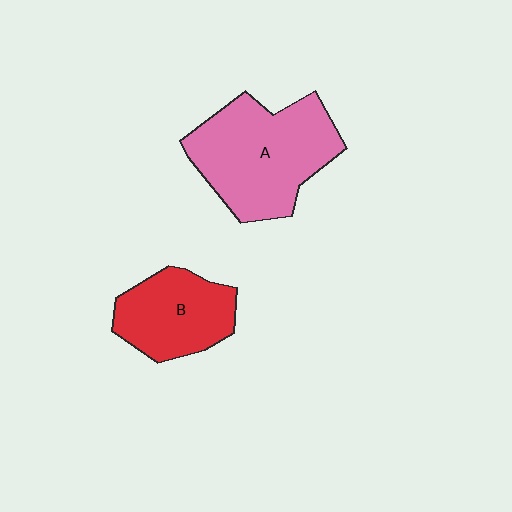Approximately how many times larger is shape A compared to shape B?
Approximately 1.6 times.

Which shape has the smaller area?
Shape B (red).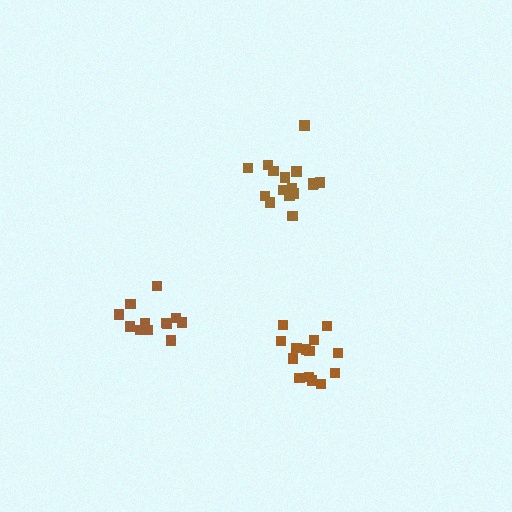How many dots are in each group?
Group 1: 16 dots, Group 2: 12 dots, Group 3: 14 dots (42 total).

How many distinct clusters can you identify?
There are 3 distinct clusters.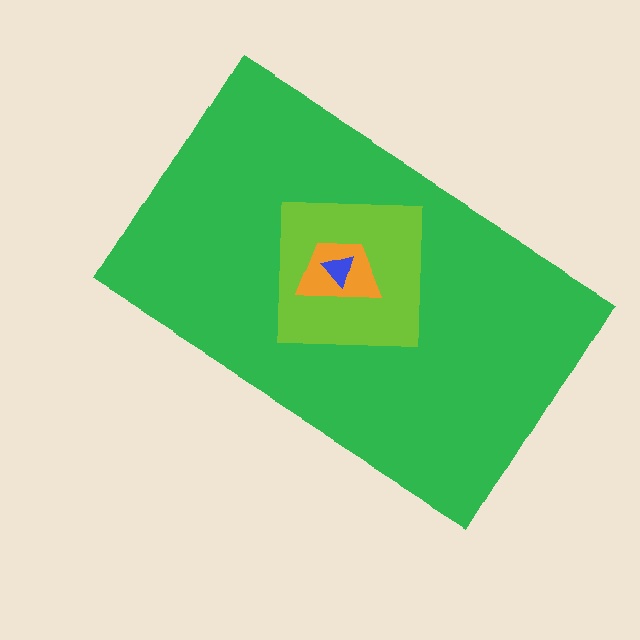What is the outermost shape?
The green rectangle.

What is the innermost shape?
The blue triangle.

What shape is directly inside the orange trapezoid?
The blue triangle.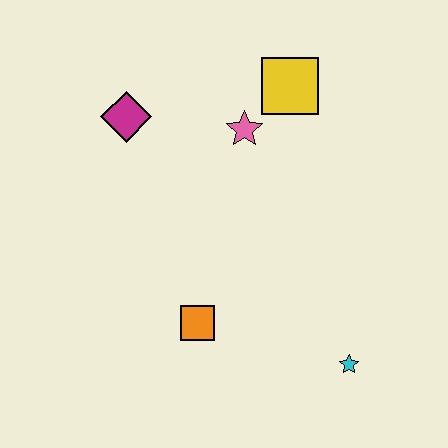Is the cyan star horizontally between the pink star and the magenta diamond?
No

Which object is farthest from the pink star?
The cyan star is farthest from the pink star.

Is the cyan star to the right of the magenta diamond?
Yes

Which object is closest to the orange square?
The cyan star is closest to the orange square.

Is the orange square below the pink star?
Yes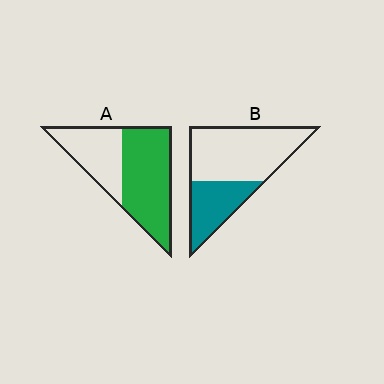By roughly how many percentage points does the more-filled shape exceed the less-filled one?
By roughly 25 percentage points (A over B).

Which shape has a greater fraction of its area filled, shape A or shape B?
Shape A.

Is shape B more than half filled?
No.